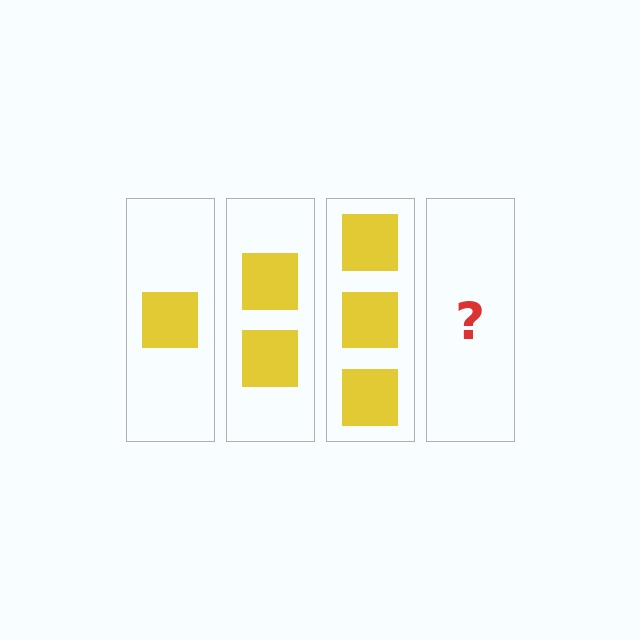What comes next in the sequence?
The next element should be 4 squares.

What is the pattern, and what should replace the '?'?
The pattern is that each step adds one more square. The '?' should be 4 squares.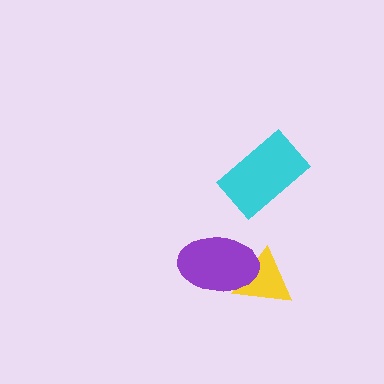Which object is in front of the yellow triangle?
The purple ellipse is in front of the yellow triangle.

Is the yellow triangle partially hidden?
Yes, it is partially covered by another shape.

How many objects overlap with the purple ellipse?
1 object overlaps with the purple ellipse.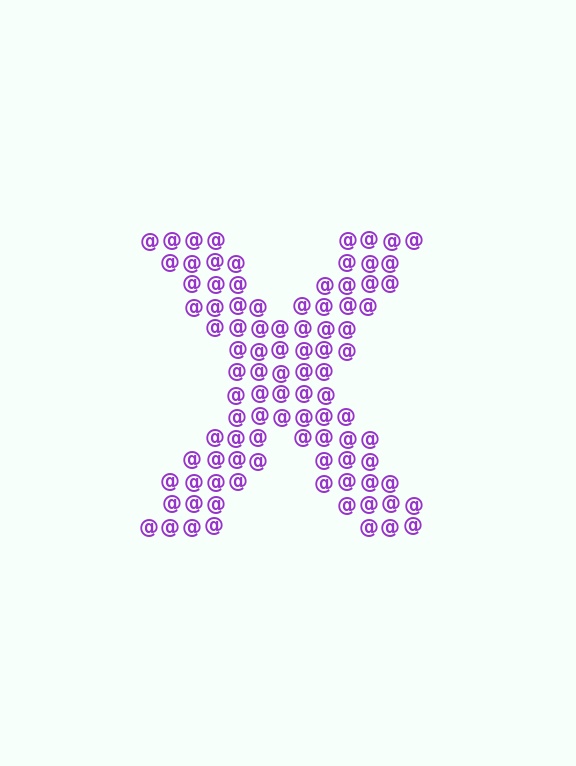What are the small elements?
The small elements are at signs.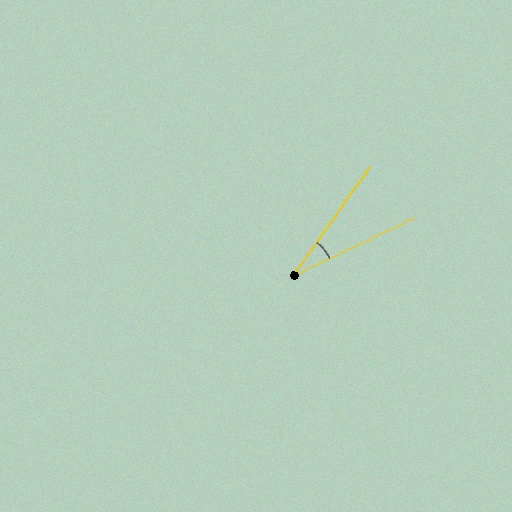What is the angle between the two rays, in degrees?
Approximately 29 degrees.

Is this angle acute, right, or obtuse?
It is acute.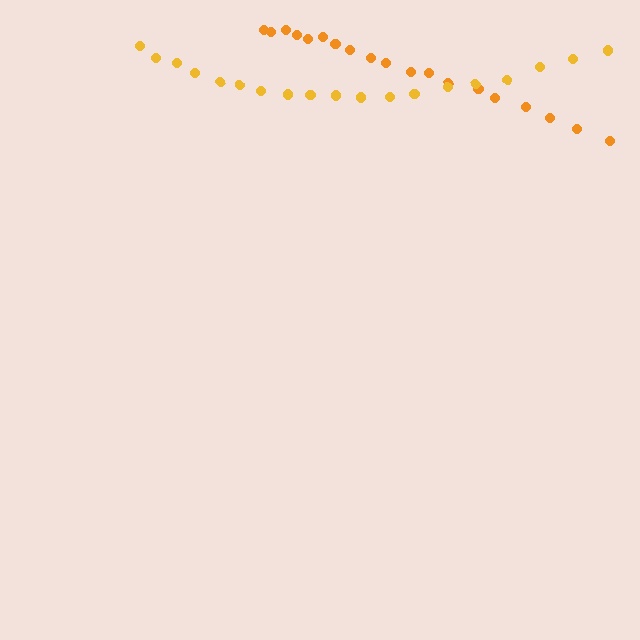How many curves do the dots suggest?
There are 2 distinct paths.